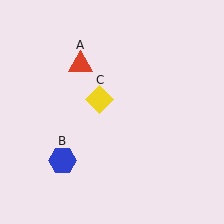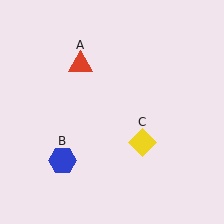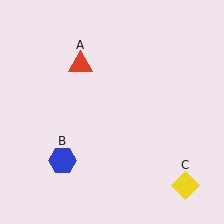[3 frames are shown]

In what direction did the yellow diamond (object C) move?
The yellow diamond (object C) moved down and to the right.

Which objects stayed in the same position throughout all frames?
Red triangle (object A) and blue hexagon (object B) remained stationary.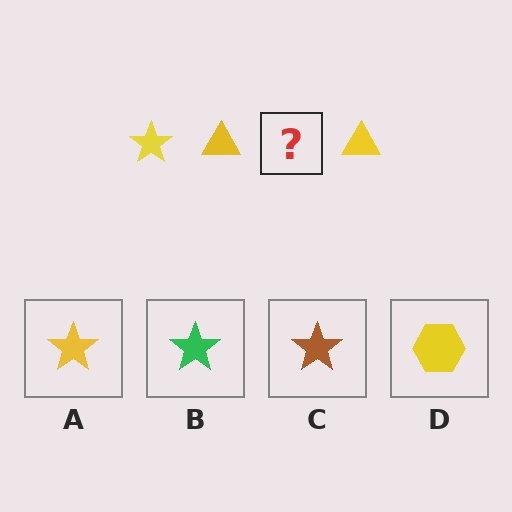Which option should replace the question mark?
Option A.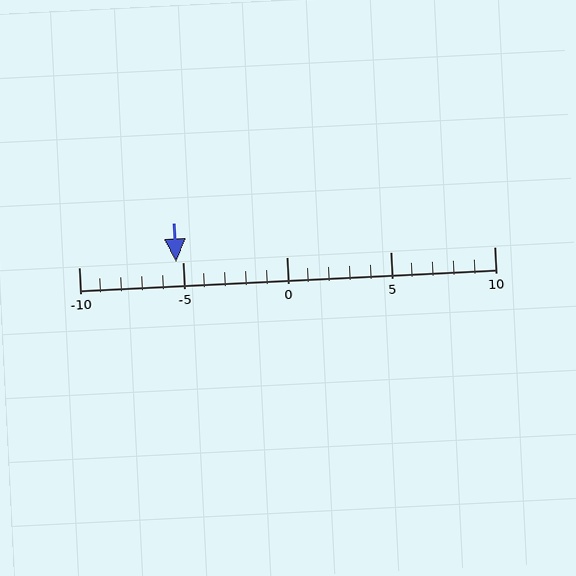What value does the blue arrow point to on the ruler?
The blue arrow points to approximately -5.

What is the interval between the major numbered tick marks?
The major tick marks are spaced 5 units apart.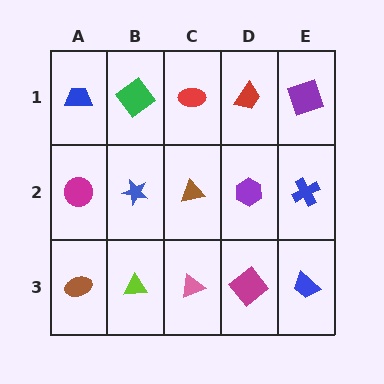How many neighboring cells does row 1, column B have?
3.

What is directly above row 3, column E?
A blue cross.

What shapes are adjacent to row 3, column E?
A blue cross (row 2, column E), a magenta diamond (row 3, column D).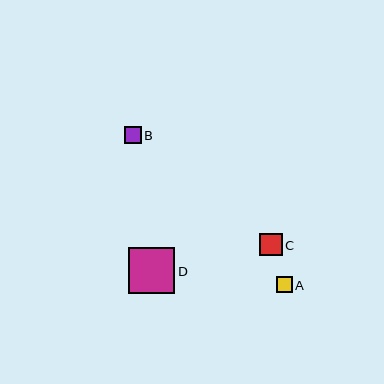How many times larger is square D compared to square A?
Square D is approximately 2.9 times the size of square A.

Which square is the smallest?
Square A is the smallest with a size of approximately 16 pixels.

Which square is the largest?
Square D is the largest with a size of approximately 46 pixels.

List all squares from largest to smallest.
From largest to smallest: D, C, B, A.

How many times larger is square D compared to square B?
Square D is approximately 2.8 times the size of square B.